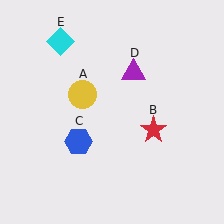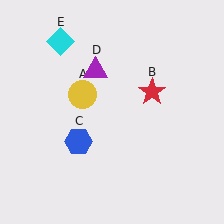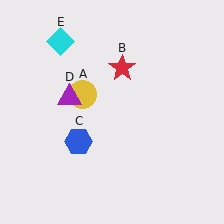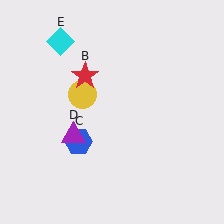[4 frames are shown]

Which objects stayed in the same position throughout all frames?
Yellow circle (object A) and blue hexagon (object C) and cyan diamond (object E) remained stationary.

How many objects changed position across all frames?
2 objects changed position: red star (object B), purple triangle (object D).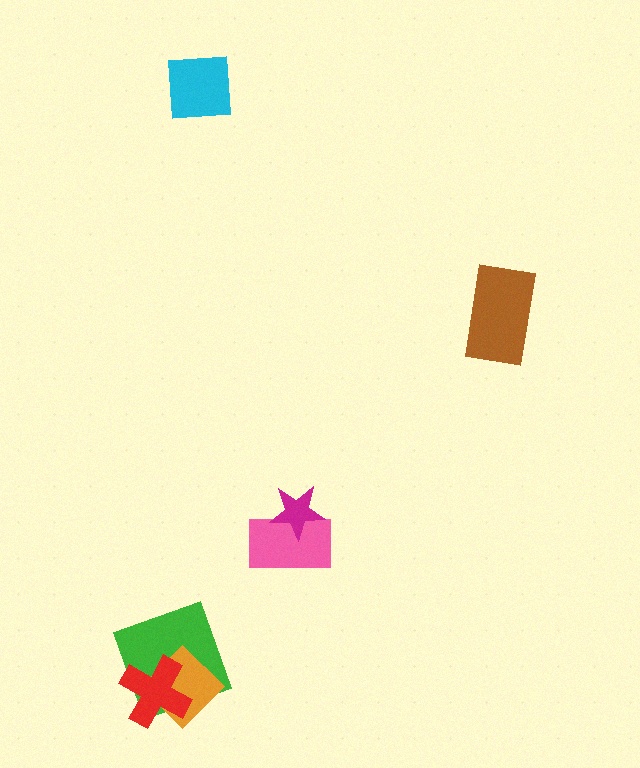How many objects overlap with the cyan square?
0 objects overlap with the cyan square.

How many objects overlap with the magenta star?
1 object overlaps with the magenta star.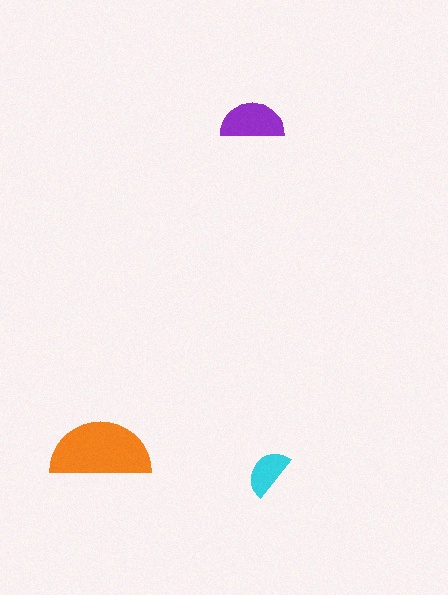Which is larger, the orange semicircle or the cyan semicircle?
The orange one.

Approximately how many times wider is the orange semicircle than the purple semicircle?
About 1.5 times wider.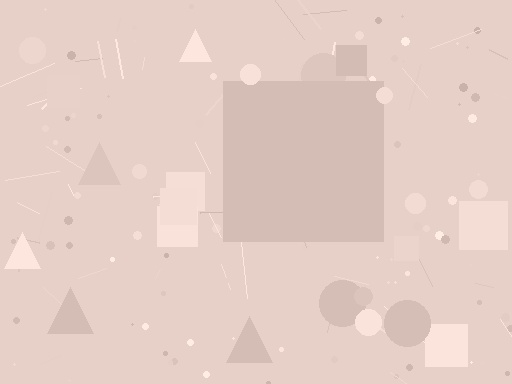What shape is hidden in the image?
A square is hidden in the image.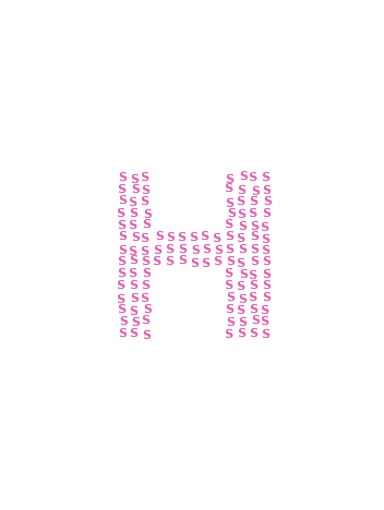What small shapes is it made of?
It is made of small letter S's.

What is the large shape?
The large shape is the letter H.